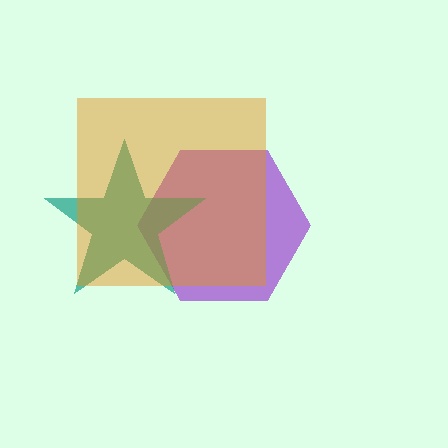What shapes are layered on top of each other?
The layered shapes are: a purple hexagon, a teal star, an orange square.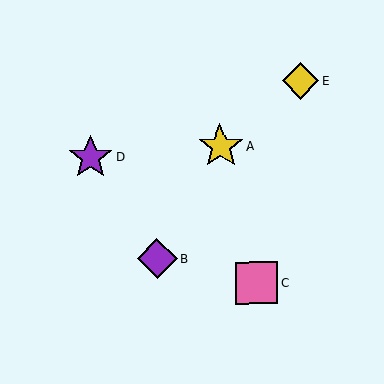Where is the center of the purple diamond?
The center of the purple diamond is at (157, 259).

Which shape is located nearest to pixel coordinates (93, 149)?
The purple star (labeled D) at (90, 157) is nearest to that location.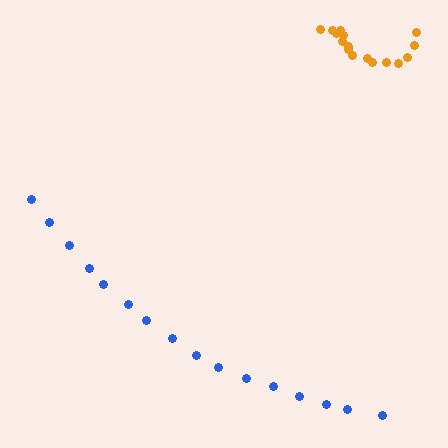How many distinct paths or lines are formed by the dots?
There are 2 distinct paths.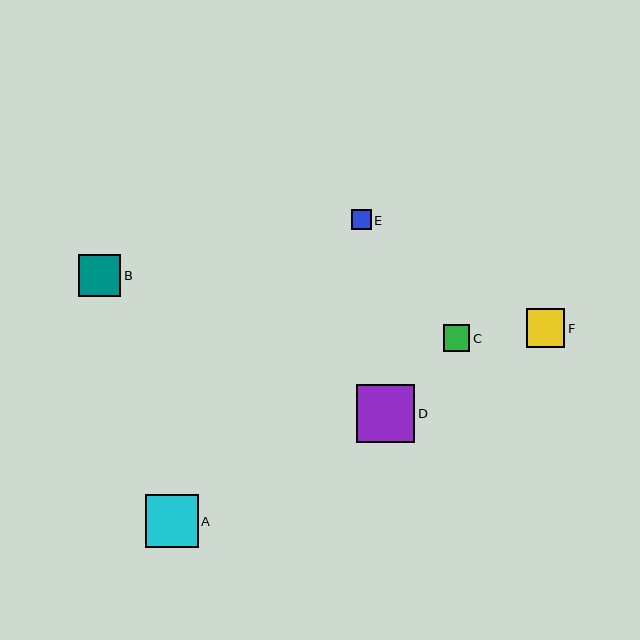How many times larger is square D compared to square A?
Square D is approximately 1.1 times the size of square A.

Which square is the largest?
Square D is the largest with a size of approximately 58 pixels.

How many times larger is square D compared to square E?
Square D is approximately 2.9 times the size of square E.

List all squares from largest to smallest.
From largest to smallest: D, A, B, F, C, E.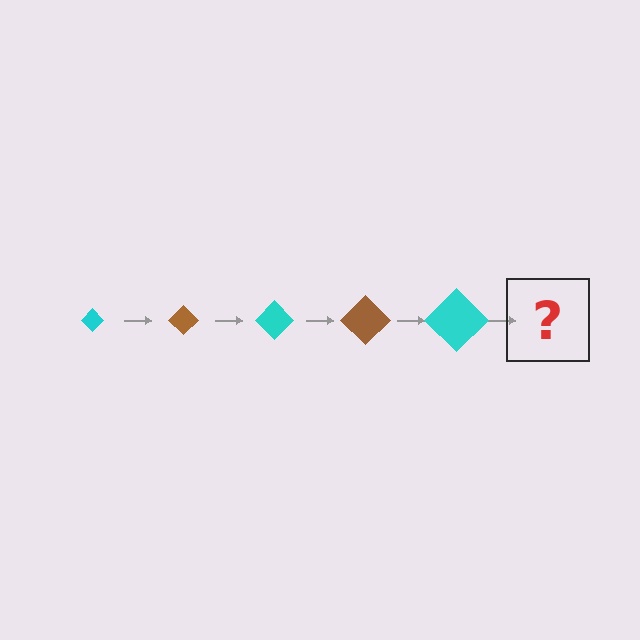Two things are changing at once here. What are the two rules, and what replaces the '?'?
The two rules are that the diamond grows larger each step and the color cycles through cyan and brown. The '?' should be a brown diamond, larger than the previous one.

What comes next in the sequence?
The next element should be a brown diamond, larger than the previous one.